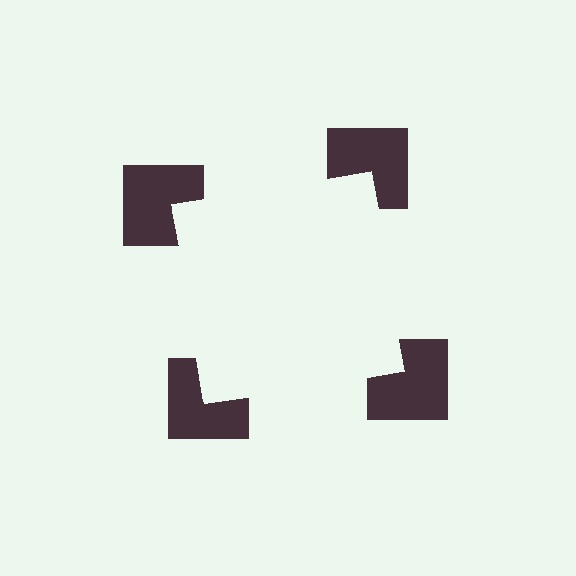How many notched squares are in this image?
There are 4 — one at each vertex of the illusory square.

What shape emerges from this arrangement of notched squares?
An illusory square — its edges are inferred from the aligned wedge cuts in the notched squares, not physically drawn.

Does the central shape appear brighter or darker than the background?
It typically appears slightly brighter than the background, even though no actual brightness change is drawn.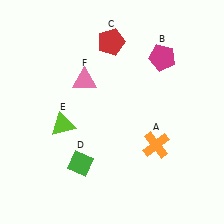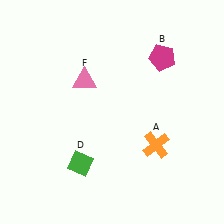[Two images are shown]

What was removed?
The lime triangle (E), the red pentagon (C) were removed in Image 2.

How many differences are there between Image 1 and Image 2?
There are 2 differences between the two images.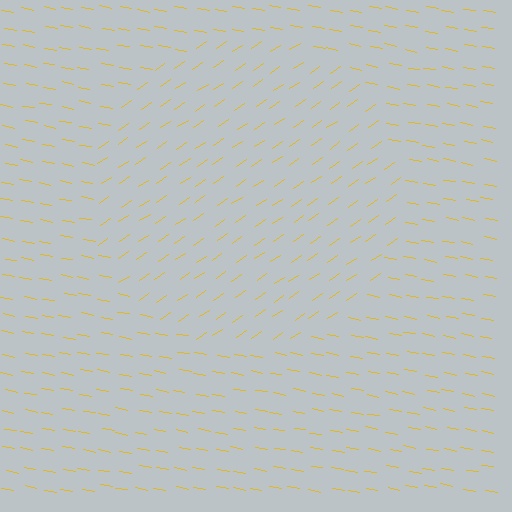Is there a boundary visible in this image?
Yes, there is a texture boundary formed by a change in line orientation.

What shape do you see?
I see a circle.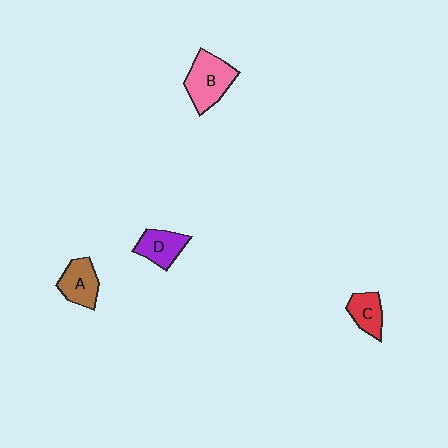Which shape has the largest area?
Shape B (pink).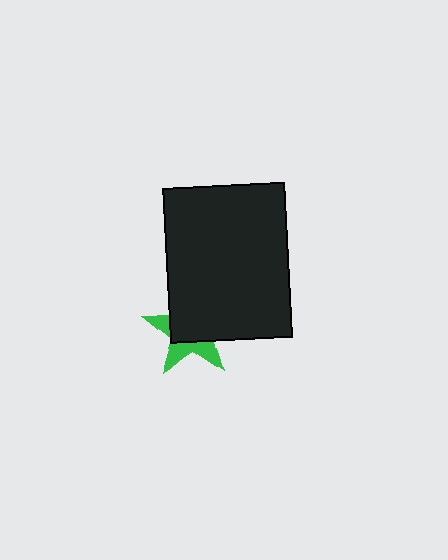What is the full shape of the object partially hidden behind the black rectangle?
The partially hidden object is a green star.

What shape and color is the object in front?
The object in front is a black rectangle.